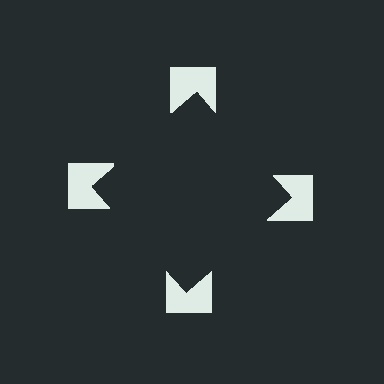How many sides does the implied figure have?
4 sides.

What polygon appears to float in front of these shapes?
An illusory square — its edges are inferred from the aligned wedge cuts in the notched squares, not physically drawn.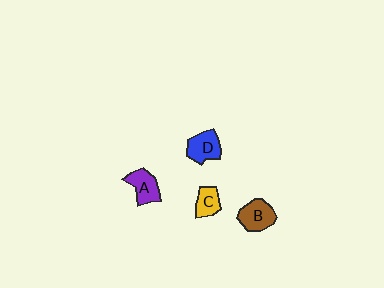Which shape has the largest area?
Shape B (brown).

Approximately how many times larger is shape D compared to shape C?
Approximately 1.4 times.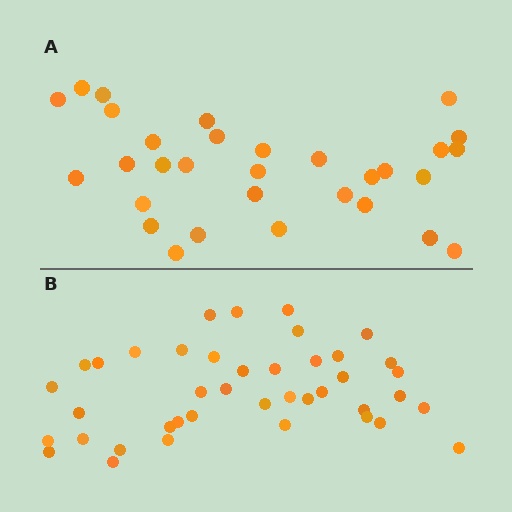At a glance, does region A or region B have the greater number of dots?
Region B (the bottom region) has more dots.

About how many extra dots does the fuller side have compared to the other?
Region B has roughly 10 or so more dots than region A.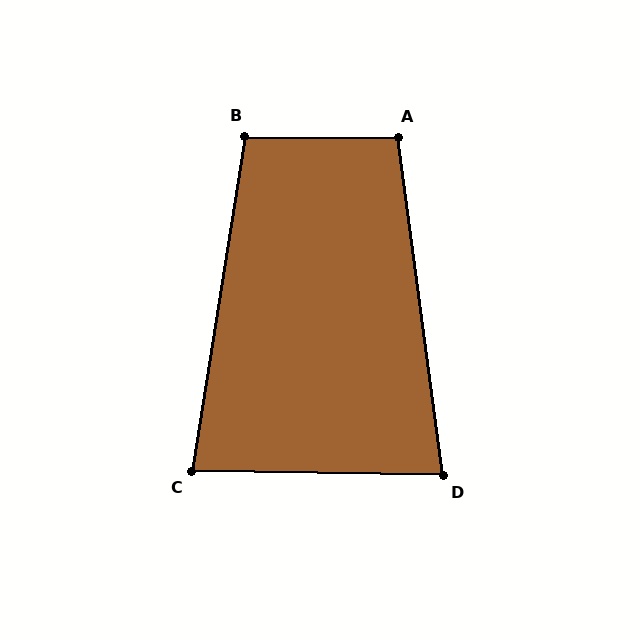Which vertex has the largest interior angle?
B, at approximately 99 degrees.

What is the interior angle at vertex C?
Approximately 82 degrees (acute).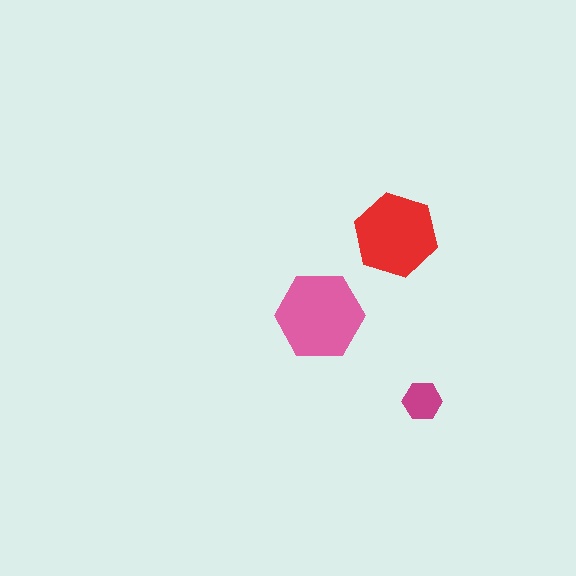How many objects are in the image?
There are 3 objects in the image.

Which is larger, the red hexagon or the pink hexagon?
The pink one.